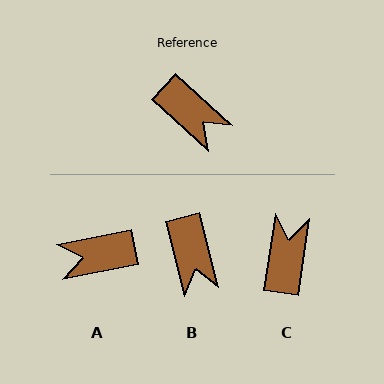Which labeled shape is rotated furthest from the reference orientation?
A, about 126 degrees away.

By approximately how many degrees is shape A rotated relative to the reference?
Approximately 126 degrees clockwise.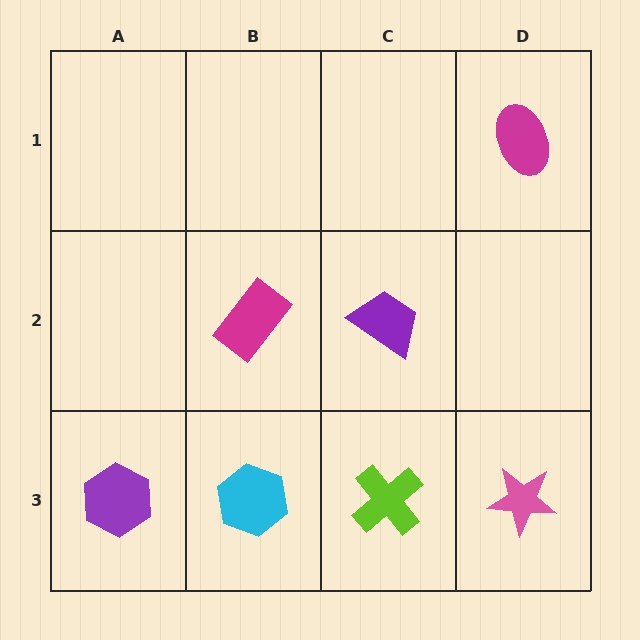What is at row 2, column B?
A magenta rectangle.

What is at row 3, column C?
A lime cross.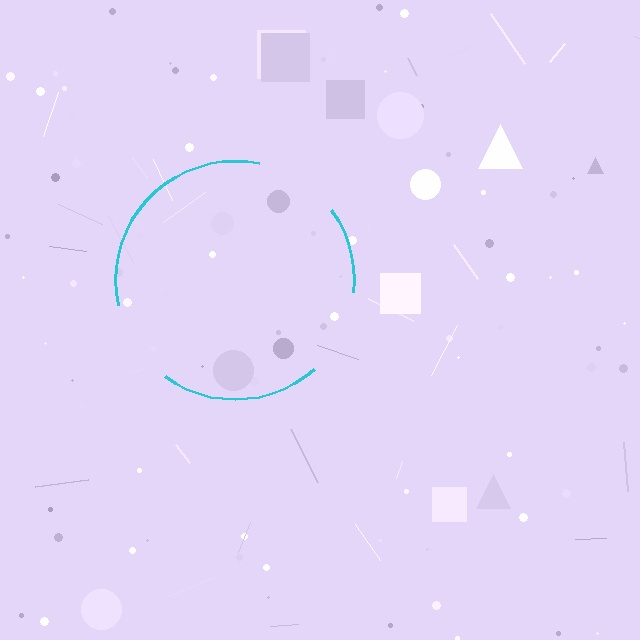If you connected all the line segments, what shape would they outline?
They would outline a circle.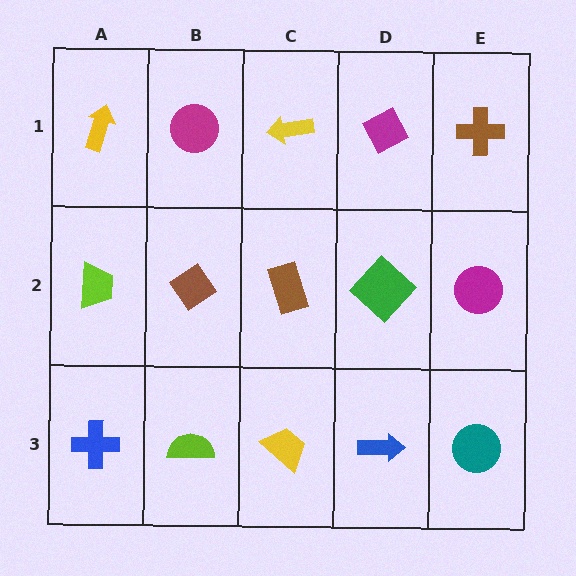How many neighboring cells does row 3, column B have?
3.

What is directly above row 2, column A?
A yellow arrow.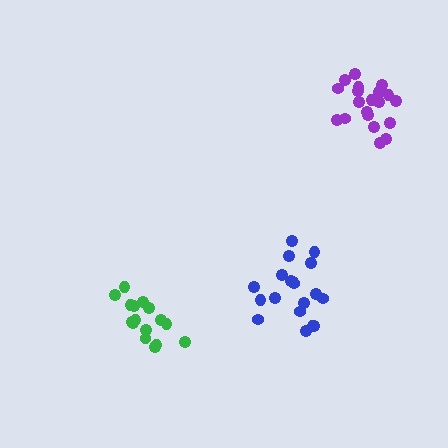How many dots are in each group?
Group 1: 16 dots, Group 2: 19 dots, Group 3: 20 dots (55 total).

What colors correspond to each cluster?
The clusters are colored: green, blue, purple.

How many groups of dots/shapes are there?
There are 3 groups.